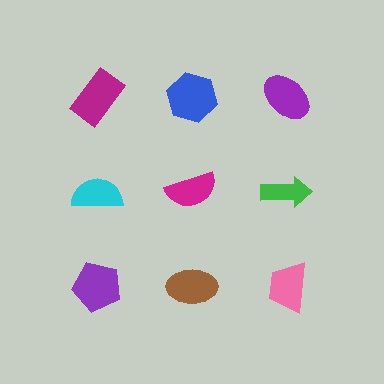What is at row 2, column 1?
A cyan semicircle.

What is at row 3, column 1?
A purple pentagon.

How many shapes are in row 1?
3 shapes.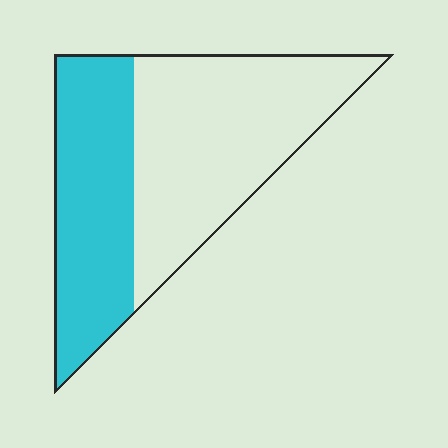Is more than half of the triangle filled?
No.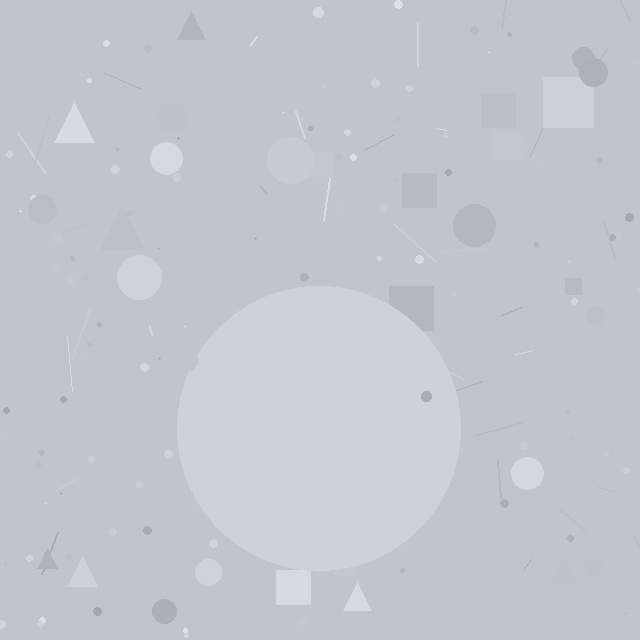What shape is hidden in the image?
A circle is hidden in the image.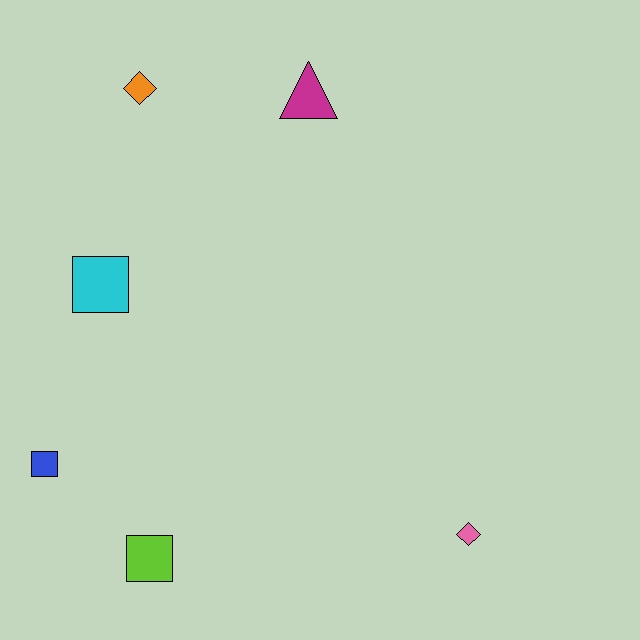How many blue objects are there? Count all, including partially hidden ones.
There is 1 blue object.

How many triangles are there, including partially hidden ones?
There is 1 triangle.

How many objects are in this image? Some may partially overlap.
There are 6 objects.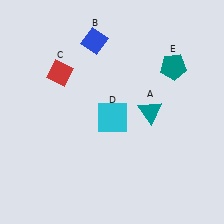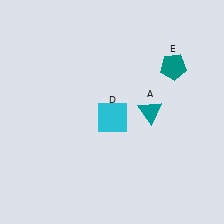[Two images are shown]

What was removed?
The blue diamond (B), the red diamond (C) were removed in Image 2.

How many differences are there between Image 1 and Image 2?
There are 2 differences between the two images.